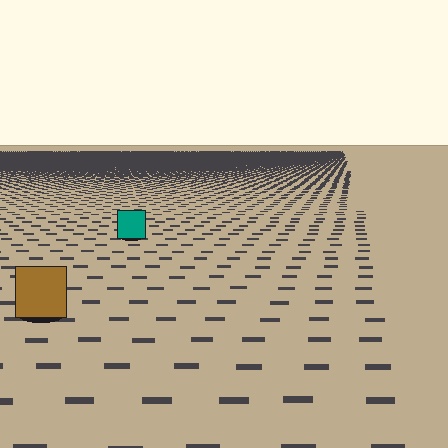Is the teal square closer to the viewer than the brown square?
No. The brown square is closer — you can tell from the texture gradient: the ground texture is coarser near it.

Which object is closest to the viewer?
The brown square is closest. The texture marks near it are larger and more spread out.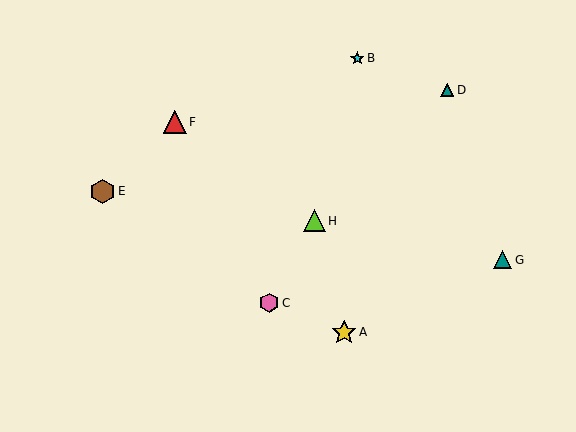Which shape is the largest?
The yellow star (labeled A) is the largest.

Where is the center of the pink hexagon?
The center of the pink hexagon is at (269, 303).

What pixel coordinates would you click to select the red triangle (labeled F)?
Click at (175, 122) to select the red triangle F.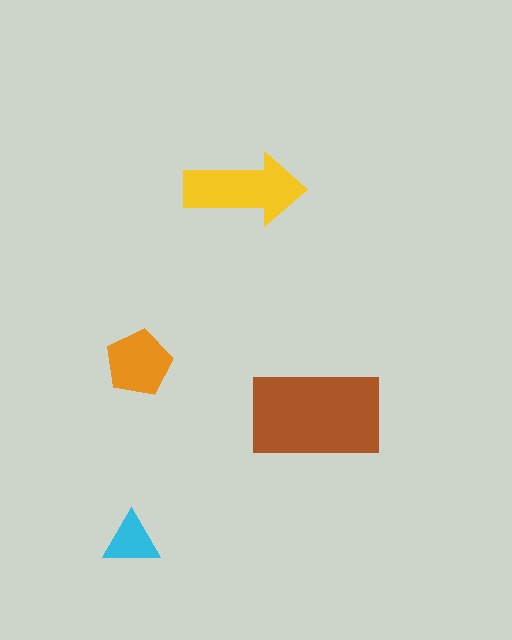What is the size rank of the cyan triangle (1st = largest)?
4th.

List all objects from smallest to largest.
The cyan triangle, the orange pentagon, the yellow arrow, the brown rectangle.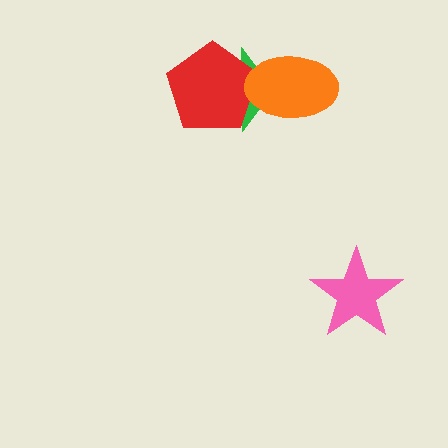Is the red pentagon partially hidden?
Yes, it is partially covered by another shape.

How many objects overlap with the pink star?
0 objects overlap with the pink star.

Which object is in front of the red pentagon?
The orange ellipse is in front of the red pentagon.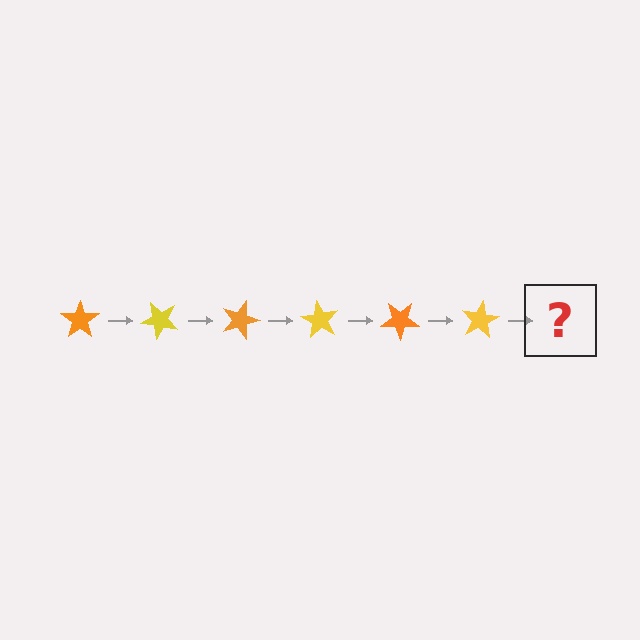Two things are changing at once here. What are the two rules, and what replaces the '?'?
The two rules are that it rotates 45 degrees each step and the color cycles through orange and yellow. The '?' should be an orange star, rotated 270 degrees from the start.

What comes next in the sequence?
The next element should be an orange star, rotated 270 degrees from the start.